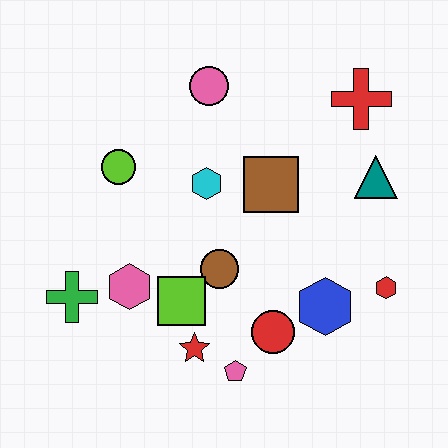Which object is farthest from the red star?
The red cross is farthest from the red star.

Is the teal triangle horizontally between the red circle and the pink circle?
No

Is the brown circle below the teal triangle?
Yes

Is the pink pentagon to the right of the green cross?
Yes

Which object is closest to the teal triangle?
The red cross is closest to the teal triangle.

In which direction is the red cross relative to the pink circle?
The red cross is to the right of the pink circle.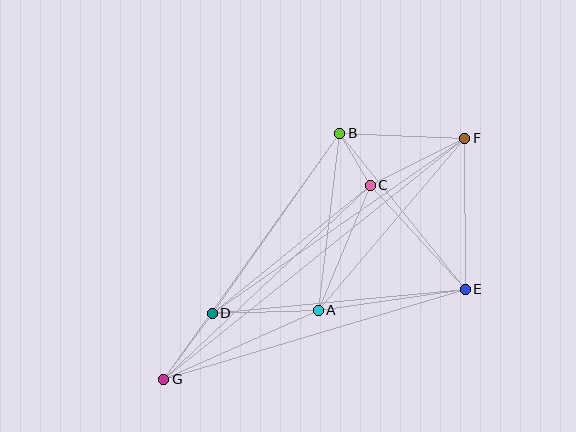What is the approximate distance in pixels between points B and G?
The distance between B and G is approximately 303 pixels.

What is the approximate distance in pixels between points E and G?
The distance between E and G is approximately 315 pixels.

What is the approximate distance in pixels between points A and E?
The distance between A and E is approximately 149 pixels.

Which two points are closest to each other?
Points B and C are closest to each other.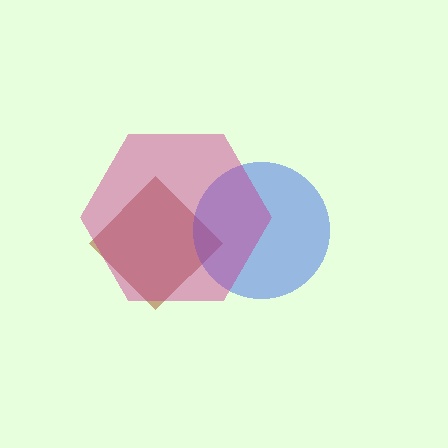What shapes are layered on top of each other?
The layered shapes are: a brown diamond, a blue circle, a magenta hexagon.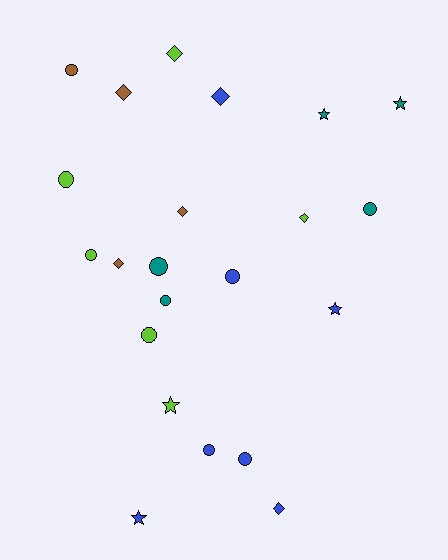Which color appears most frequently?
Blue, with 7 objects.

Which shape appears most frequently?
Circle, with 10 objects.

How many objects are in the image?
There are 22 objects.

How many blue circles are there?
There are 3 blue circles.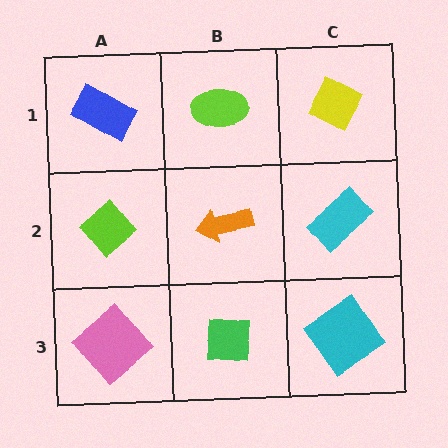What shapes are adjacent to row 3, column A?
A lime diamond (row 2, column A), a green square (row 3, column B).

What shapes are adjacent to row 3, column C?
A cyan rectangle (row 2, column C), a green square (row 3, column B).